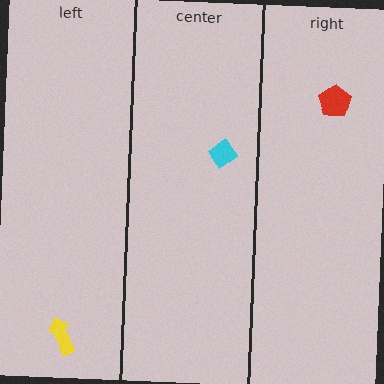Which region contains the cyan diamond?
The center region.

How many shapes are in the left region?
1.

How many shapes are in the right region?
1.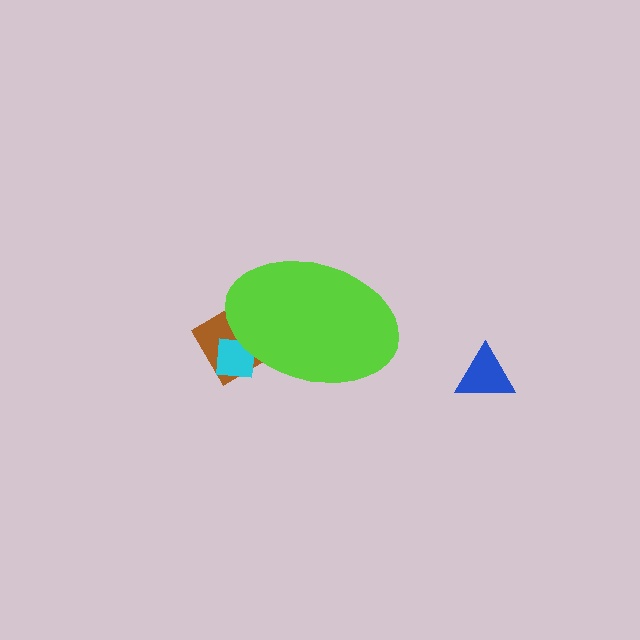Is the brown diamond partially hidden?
Yes, the brown diamond is partially hidden behind the lime ellipse.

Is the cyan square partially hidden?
Yes, the cyan square is partially hidden behind the lime ellipse.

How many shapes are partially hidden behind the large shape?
2 shapes are partially hidden.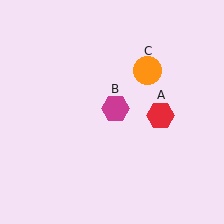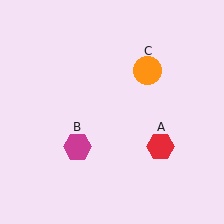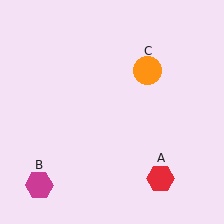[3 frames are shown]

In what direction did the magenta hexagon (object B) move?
The magenta hexagon (object B) moved down and to the left.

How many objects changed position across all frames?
2 objects changed position: red hexagon (object A), magenta hexagon (object B).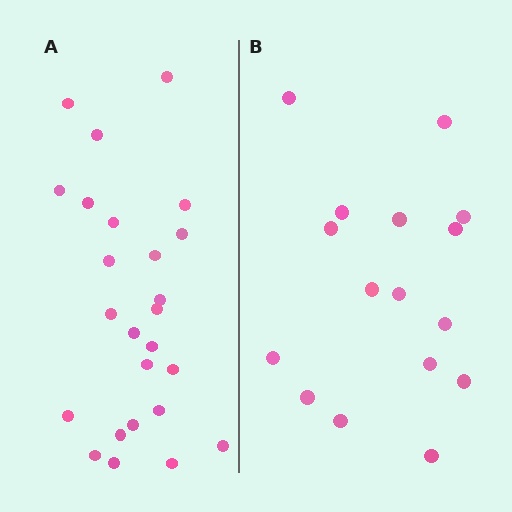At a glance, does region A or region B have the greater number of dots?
Region A (the left region) has more dots.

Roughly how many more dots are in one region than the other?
Region A has roughly 8 or so more dots than region B.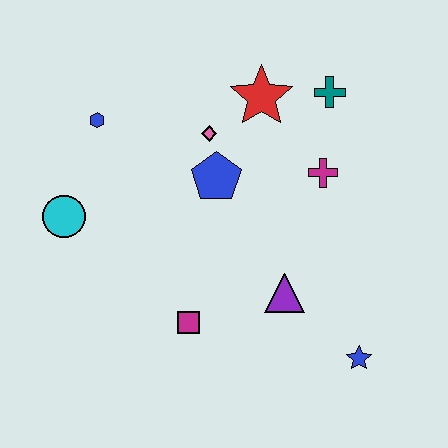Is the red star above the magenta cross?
Yes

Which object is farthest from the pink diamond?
The blue star is farthest from the pink diamond.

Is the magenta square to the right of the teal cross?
No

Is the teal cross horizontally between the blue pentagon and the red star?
No